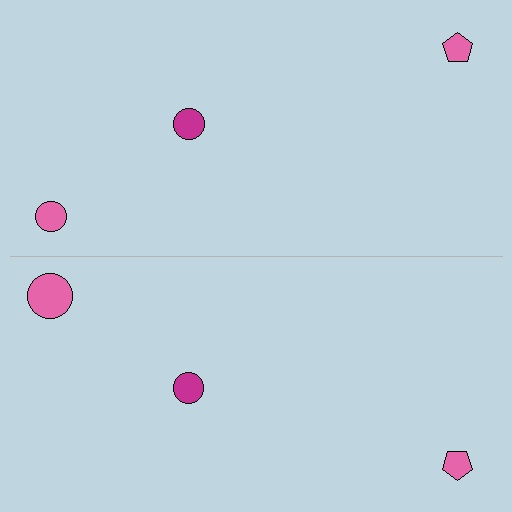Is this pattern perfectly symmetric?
No, the pattern is not perfectly symmetric. The pink circle on the bottom side has a different size than its mirror counterpart.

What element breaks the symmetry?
The pink circle on the bottom side has a different size than its mirror counterpart.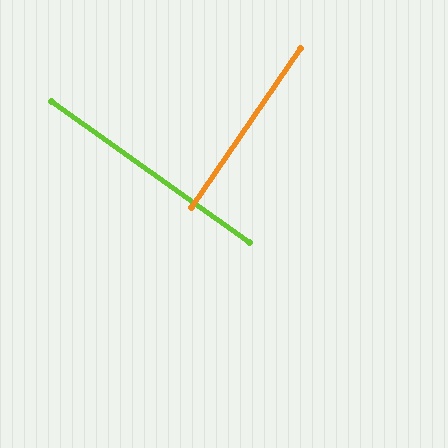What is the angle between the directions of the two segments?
Approximately 89 degrees.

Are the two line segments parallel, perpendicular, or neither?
Perpendicular — they meet at approximately 89°.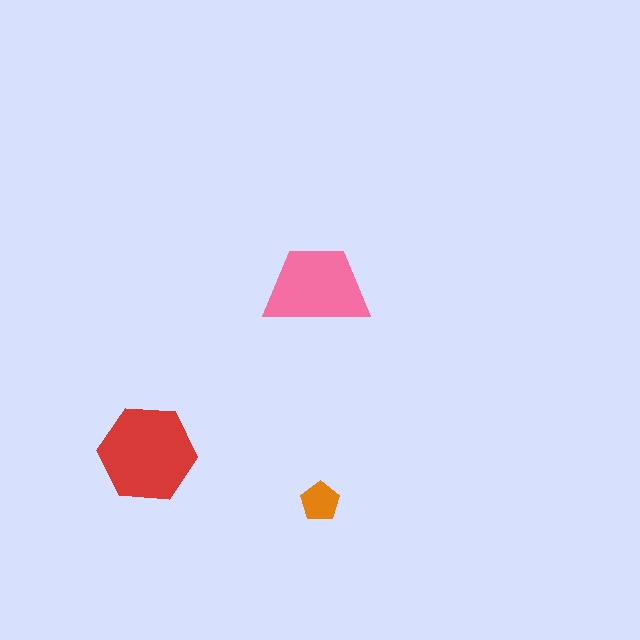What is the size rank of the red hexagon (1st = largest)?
1st.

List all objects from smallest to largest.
The orange pentagon, the pink trapezoid, the red hexagon.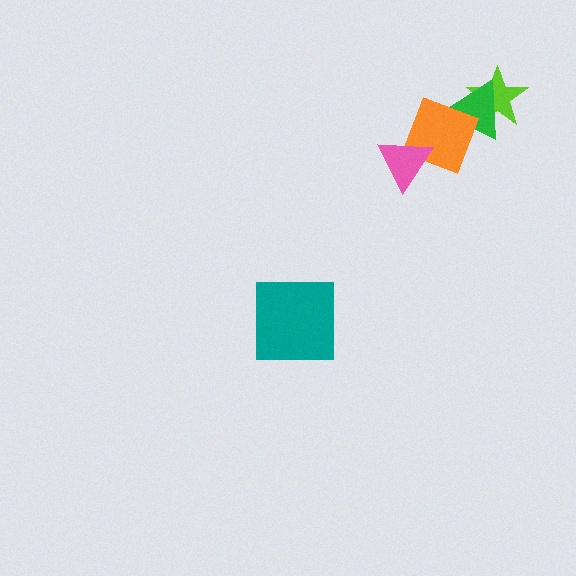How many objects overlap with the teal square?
0 objects overlap with the teal square.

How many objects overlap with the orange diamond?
2 objects overlap with the orange diamond.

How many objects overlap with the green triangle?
2 objects overlap with the green triangle.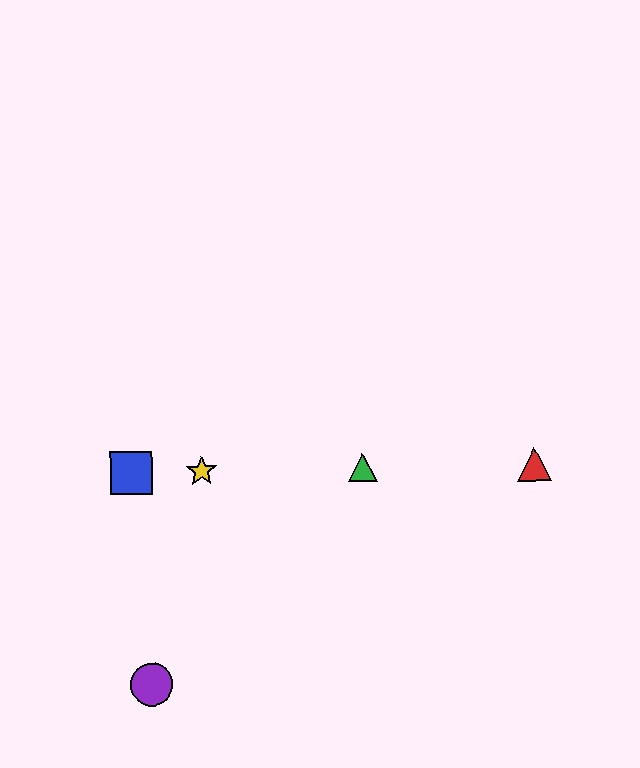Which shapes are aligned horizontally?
The red triangle, the blue square, the green triangle, the yellow star are aligned horizontally.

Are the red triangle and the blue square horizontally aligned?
Yes, both are at y≈464.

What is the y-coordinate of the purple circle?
The purple circle is at y≈685.